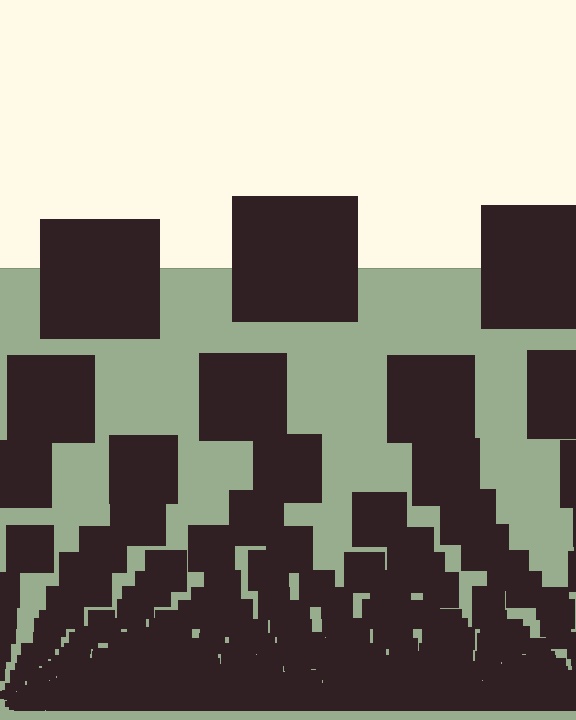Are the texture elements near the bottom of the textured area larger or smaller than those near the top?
Smaller. The gradient is inverted — elements near the bottom are smaller and denser.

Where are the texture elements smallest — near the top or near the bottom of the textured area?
Near the bottom.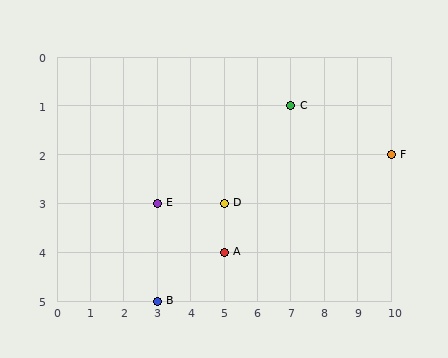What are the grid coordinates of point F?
Point F is at grid coordinates (10, 2).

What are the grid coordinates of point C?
Point C is at grid coordinates (7, 1).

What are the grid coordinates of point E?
Point E is at grid coordinates (3, 3).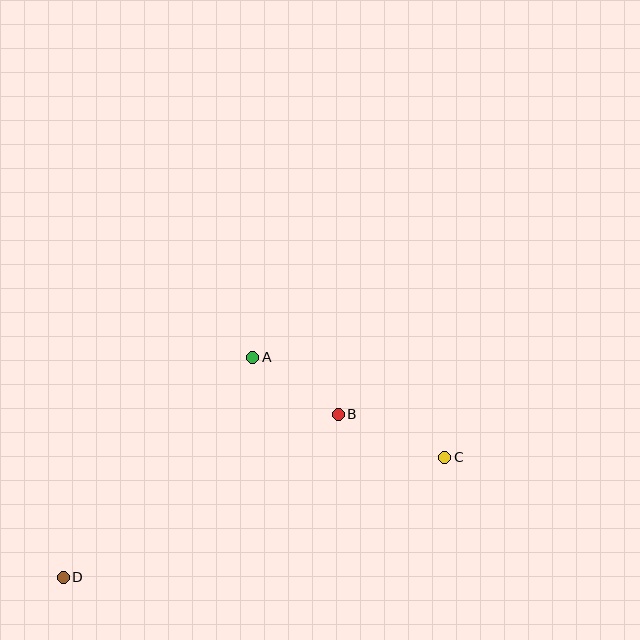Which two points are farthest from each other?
Points C and D are farthest from each other.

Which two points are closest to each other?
Points A and B are closest to each other.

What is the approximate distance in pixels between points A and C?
The distance between A and C is approximately 216 pixels.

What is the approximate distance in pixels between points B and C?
The distance between B and C is approximately 115 pixels.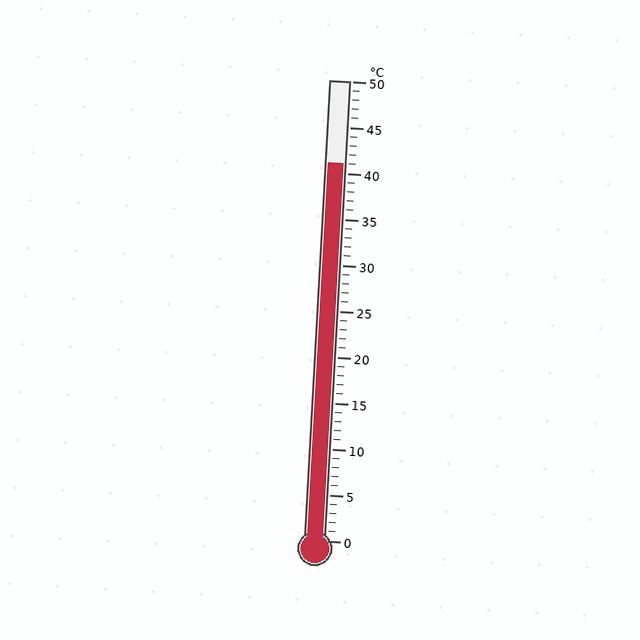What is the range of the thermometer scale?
The thermometer scale ranges from 0°C to 50°C.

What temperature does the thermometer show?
The thermometer shows approximately 41°C.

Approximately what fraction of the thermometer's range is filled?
The thermometer is filled to approximately 80% of its range.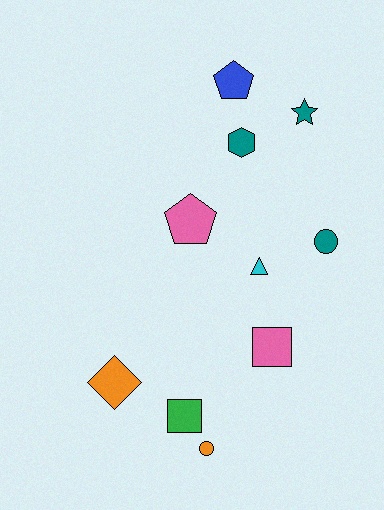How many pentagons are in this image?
There are 2 pentagons.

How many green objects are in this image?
There is 1 green object.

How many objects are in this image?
There are 10 objects.